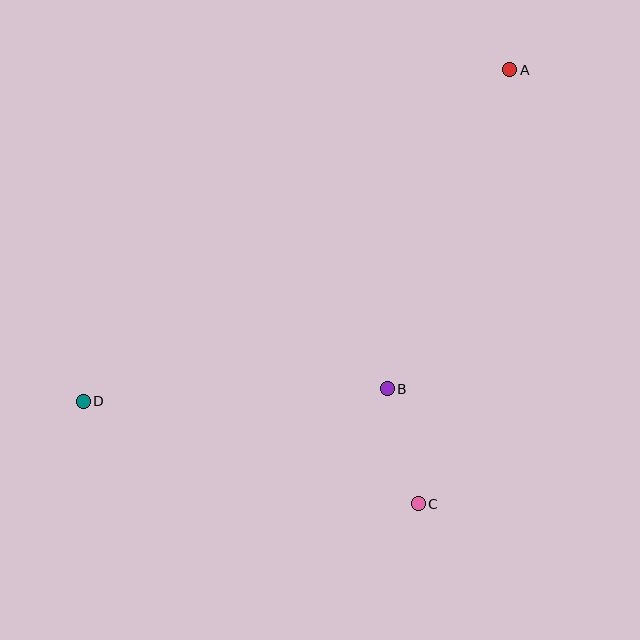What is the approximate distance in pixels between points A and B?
The distance between A and B is approximately 342 pixels.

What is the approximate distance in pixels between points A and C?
The distance between A and C is approximately 444 pixels.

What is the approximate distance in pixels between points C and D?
The distance between C and D is approximately 350 pixels.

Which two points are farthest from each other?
Points A and D are farthest from each other.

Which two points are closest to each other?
Points B and C are closest to each other.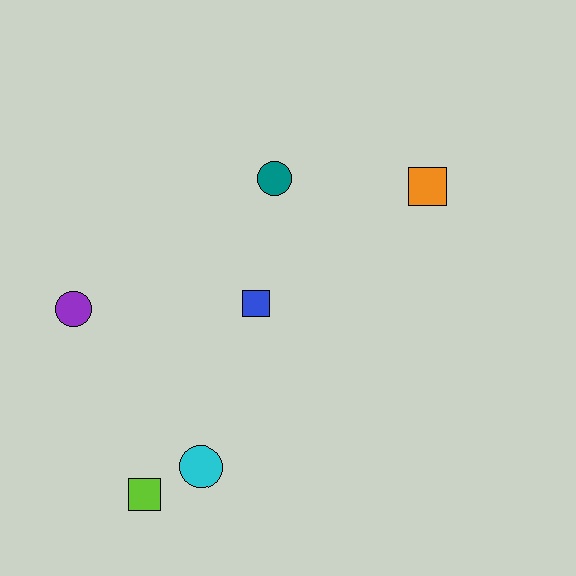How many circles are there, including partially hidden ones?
There are 3 circles.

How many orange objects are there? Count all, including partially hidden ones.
There is 1 orange object.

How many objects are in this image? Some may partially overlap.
There are 6 objects.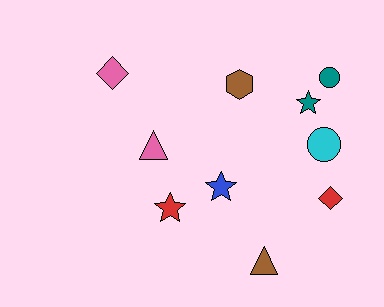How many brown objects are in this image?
There are 2 brown objects.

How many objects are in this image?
There are 10 objects.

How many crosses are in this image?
There are no crosses.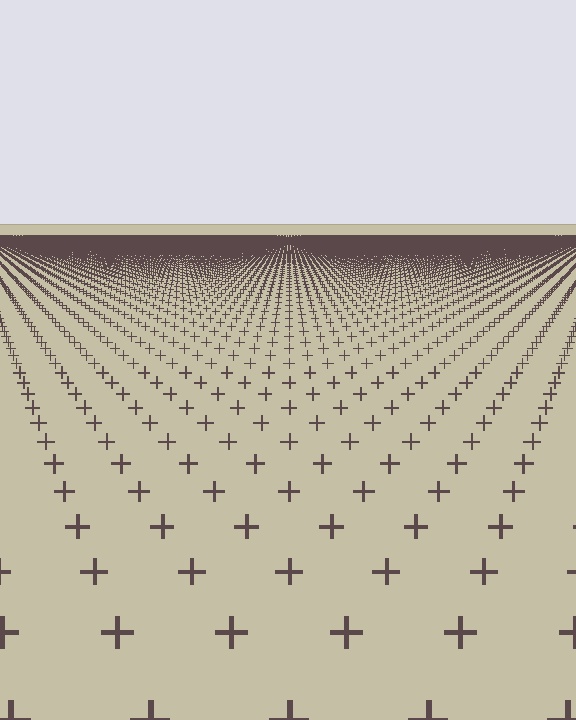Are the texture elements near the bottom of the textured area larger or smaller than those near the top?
Larger. Near the bottom, elements are closer to the viewer and appear at a bigger on-screen size.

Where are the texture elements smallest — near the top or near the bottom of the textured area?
Near the top.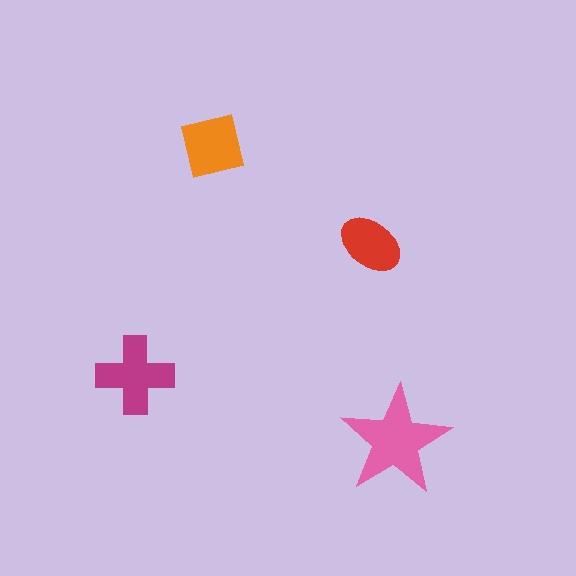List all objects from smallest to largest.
The red ellipse, the orange square, the magenta cross, the pink star.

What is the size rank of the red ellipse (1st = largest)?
4th.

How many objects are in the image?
There are 4 objects in the image.